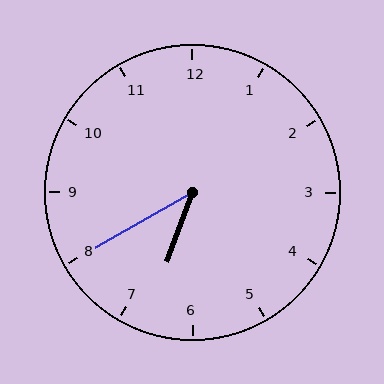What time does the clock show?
6:40.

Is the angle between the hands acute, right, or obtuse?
It is acute.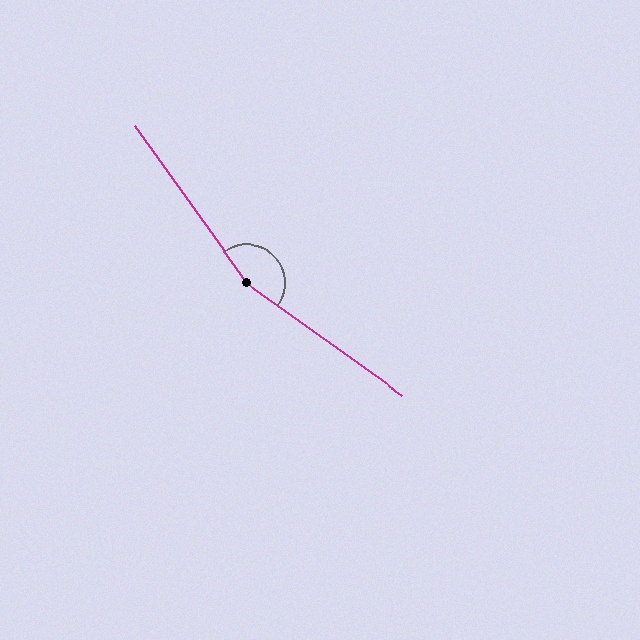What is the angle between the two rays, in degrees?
Approximately 161 degrees.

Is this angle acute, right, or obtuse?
It is obtuse.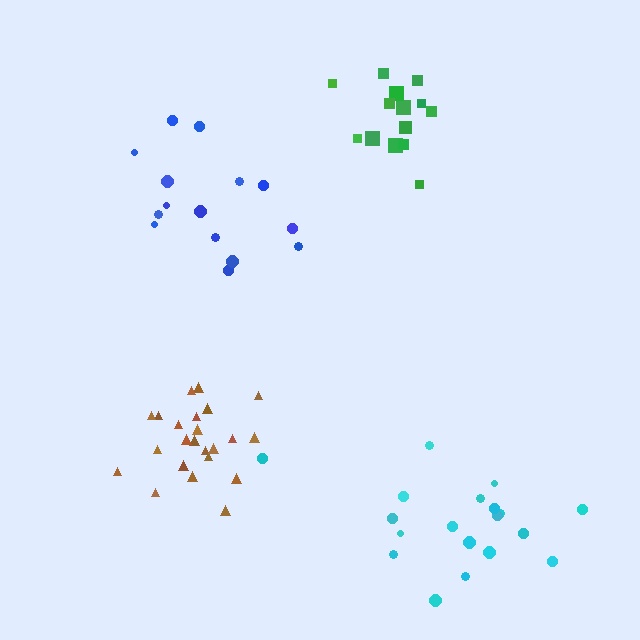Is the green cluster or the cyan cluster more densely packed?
Green.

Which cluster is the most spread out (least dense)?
Blue.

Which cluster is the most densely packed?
Brown.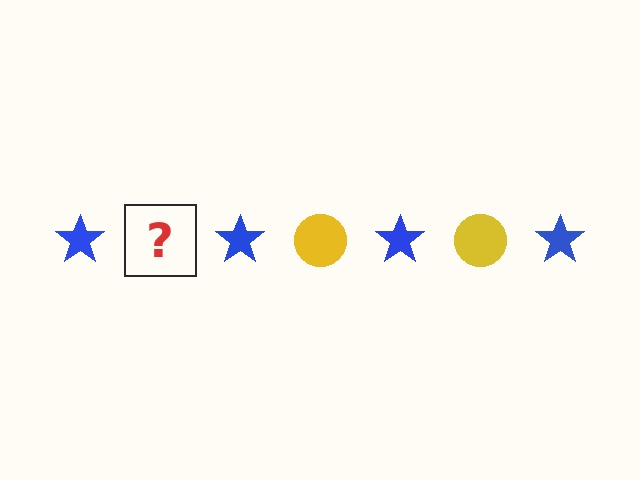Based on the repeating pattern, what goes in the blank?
The blank should be a yellow circle.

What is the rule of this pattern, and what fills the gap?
The rule is that the pattern alternates between blue star and yellow circle. The gap should be filled with a yellow circle.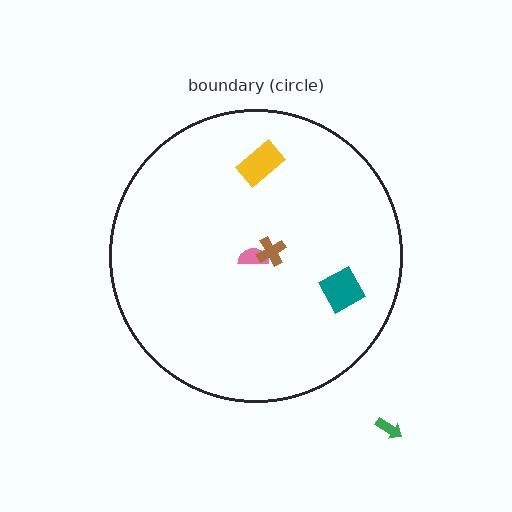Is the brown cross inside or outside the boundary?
Inside.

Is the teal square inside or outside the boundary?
Inside.